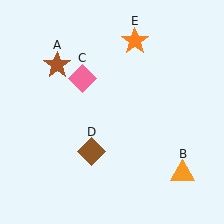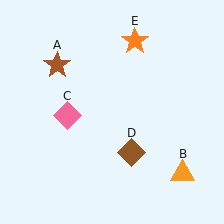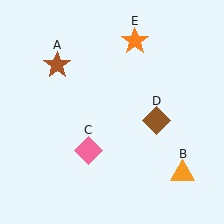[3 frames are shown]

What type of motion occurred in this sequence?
The pink diamond (object C), brown diamond (object D) rotated counterclockwise around the center of the scene.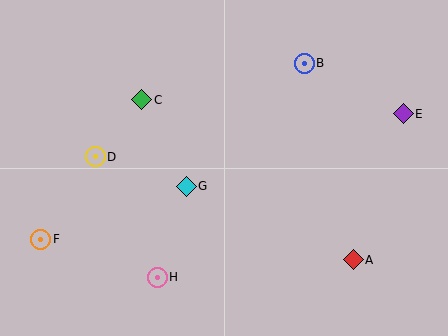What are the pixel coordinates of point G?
Point G is at (186, 186).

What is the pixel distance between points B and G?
The distance between B and G is 170 pixels.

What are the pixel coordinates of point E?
Point E is at (403, 114).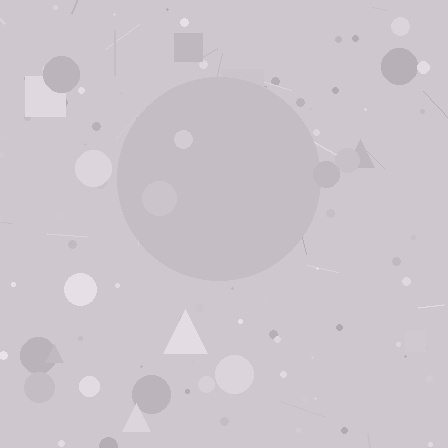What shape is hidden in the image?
A circle is hidden in the image.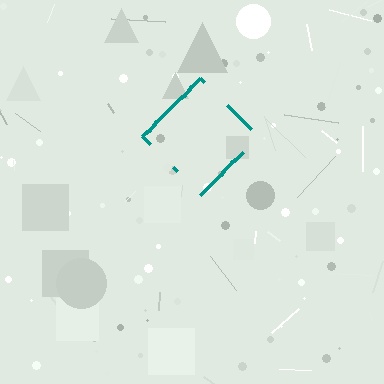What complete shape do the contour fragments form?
The contour fragments form a diamond.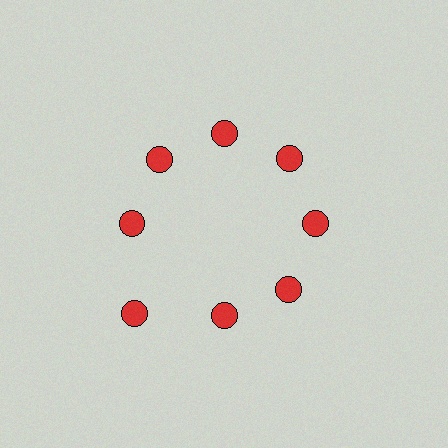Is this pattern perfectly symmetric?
No. The 8 red circles are arranged in a ring, but one element near the 8 o'clock position is pushed outward from the center, breaking the 8-fold rotational symmetry.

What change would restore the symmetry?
The symmetry would be restored by moving it inward, back onto the ring so that all 8 circles sit at equal angles and equal distance from the center.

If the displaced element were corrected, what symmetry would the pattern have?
It would have 8-fold rotational symmetry — the pattern would map onto itself every 45 degrees.